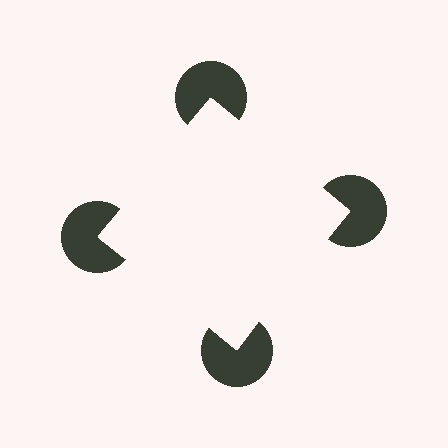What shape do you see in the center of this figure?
An illusory square — its edges are inferred from the aligned wedge cuts in the pac-man discs, not physically drawn.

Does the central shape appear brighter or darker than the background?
It typically appears slightly brighter than the background, even though no actual brightness change is drawn.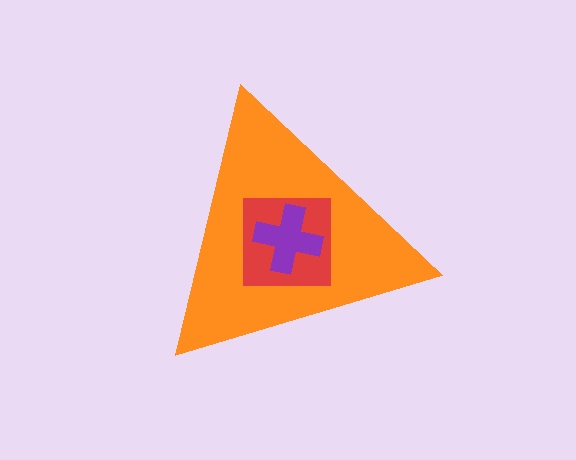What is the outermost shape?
The orange triangle.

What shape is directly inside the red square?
The purple cross.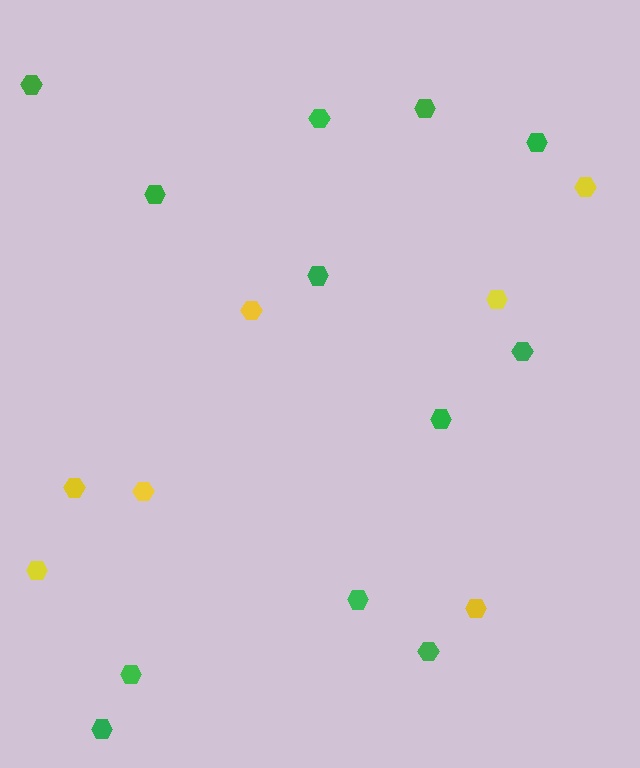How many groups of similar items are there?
There are 2 groups: one group of yellow hexagons (7) and one group of green hexagons (12).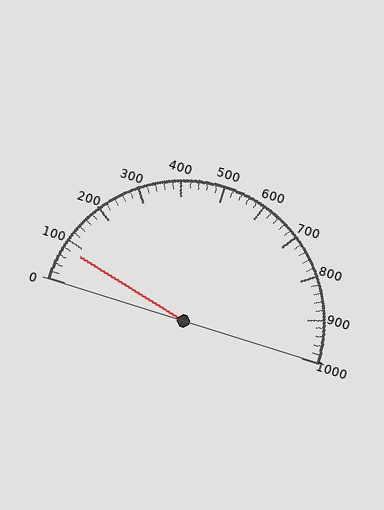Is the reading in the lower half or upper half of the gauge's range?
The reading is in the lower half of the range (0 to 1000).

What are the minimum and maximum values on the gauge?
The gauge ranges from 0 to 1000.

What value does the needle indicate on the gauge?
The needle indicates approximately 80.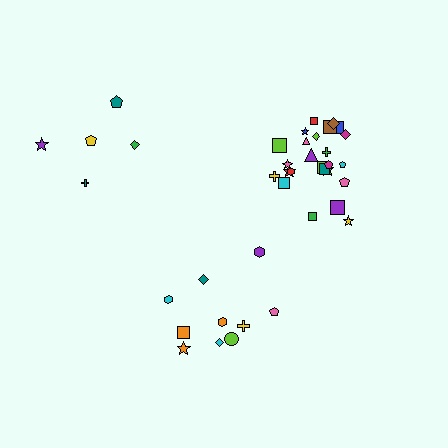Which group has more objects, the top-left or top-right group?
The top-right group.